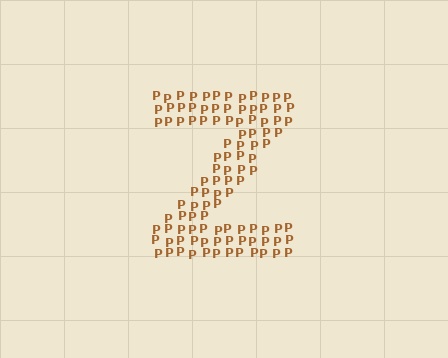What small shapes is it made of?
It is made of small letter P's.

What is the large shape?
The large shape is the letter Z.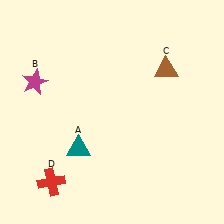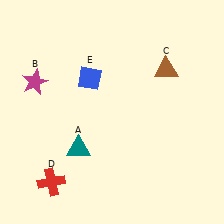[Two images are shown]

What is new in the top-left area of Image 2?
A blue diamond (E) was added in the top-left area of Image 2.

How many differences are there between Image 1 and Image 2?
There is 1 difference between the two images.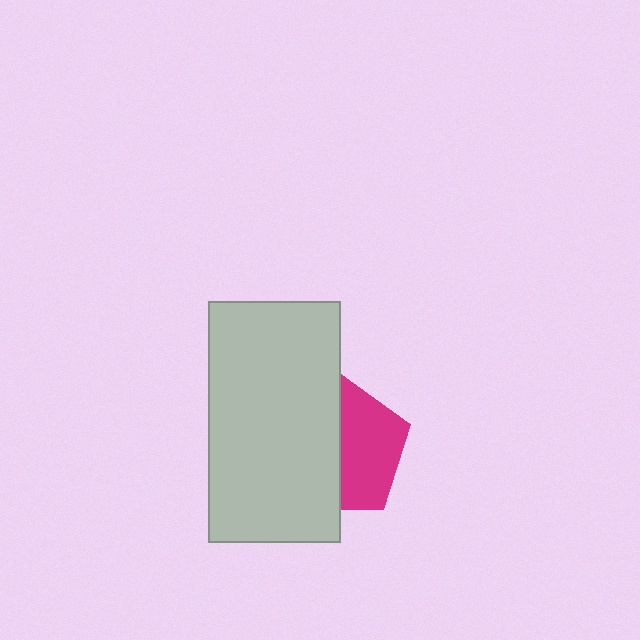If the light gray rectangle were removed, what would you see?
You would see the complete magenta pentagon.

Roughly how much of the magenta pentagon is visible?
About half of it is visible (roughly 47%).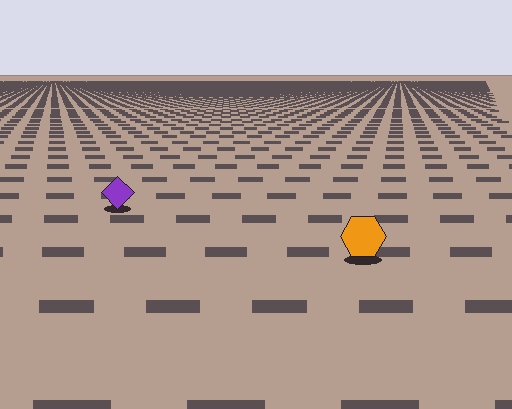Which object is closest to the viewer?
The orange hexagon is closest. The texture marks near it are larger and more spread out.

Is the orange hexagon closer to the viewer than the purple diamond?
Yes. The orange hexagon is closer — you can tell from the texture gradient: the ground texture is coarser near it.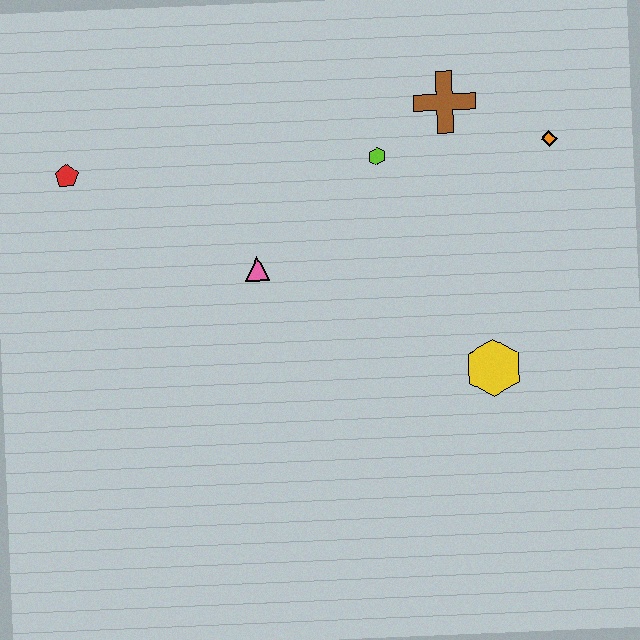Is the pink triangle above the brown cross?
No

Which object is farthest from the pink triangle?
The orange diamond is farthest from the pink triangle.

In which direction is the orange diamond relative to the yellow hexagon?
The orange diamond is above the yellow hexagon.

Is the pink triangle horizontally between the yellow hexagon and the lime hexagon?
No